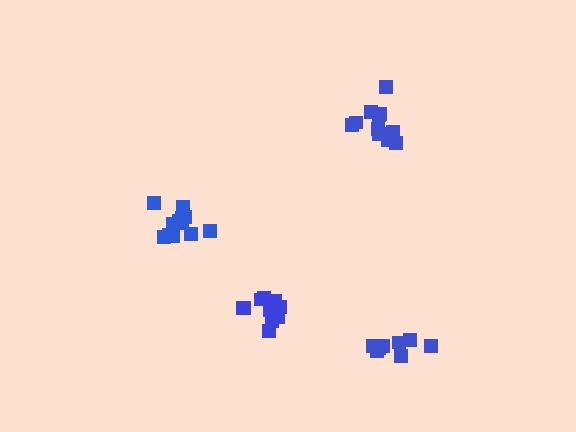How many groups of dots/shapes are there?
There are 4 groups.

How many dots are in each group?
Group 1: 11 dots, Group 2: 11 dots, Group 3: 8 dots, Group 4: 13 dots (43 total).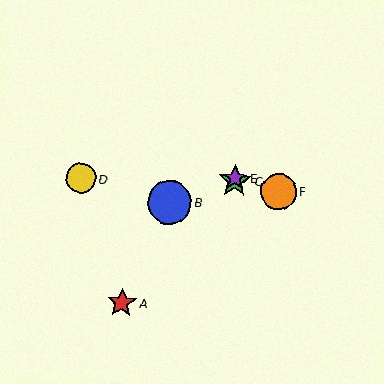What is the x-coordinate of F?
Object F is at x≈278.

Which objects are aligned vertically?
Objects C, E are aligned vertically.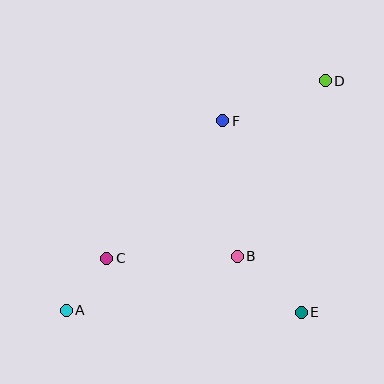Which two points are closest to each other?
Points A and C are closest to each other.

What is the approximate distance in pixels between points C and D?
The distance between C and D is approximately 282 pixels.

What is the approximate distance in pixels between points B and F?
The distance between B and F is approximately 136 pixels.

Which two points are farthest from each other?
Points A and D are farthest from each other.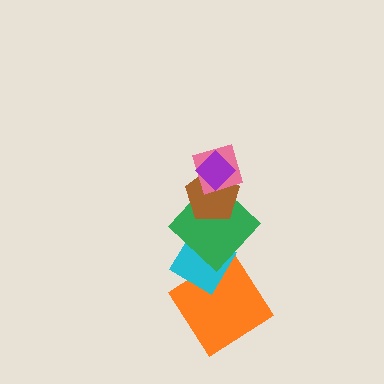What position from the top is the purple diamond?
The purple diamond is 1st from the top.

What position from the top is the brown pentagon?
The brown pentagon is 3rd from the top.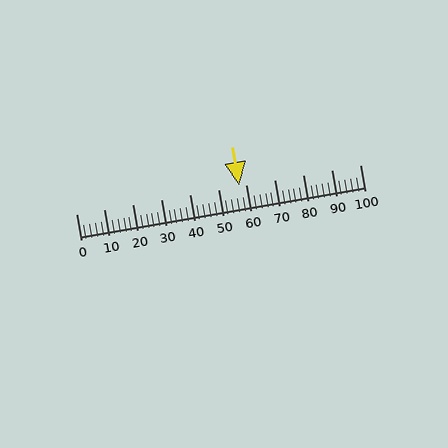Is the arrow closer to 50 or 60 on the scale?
The arrow is closer to 60.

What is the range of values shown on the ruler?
The ruler shows values from 0 to 100.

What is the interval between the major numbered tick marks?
The major tick marks are spaced 10 units apart.